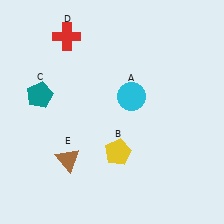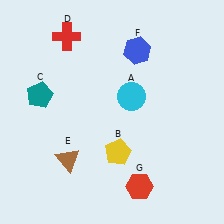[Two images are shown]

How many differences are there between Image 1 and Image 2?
There are 2 differences between the two images.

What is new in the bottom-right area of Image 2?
A red hexagon (G) was added in the bottom-right area of Image 2.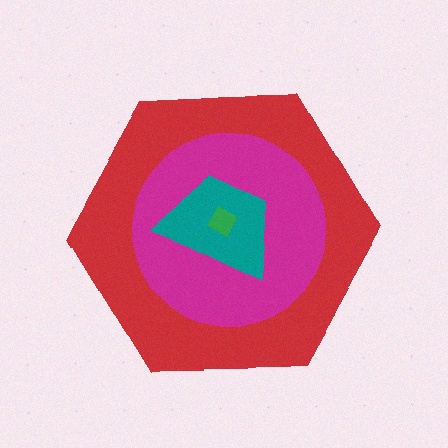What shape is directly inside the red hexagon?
The magenta circle.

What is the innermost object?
The green diamond.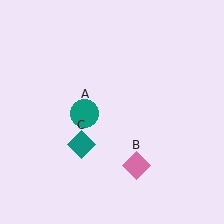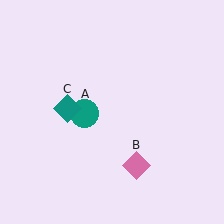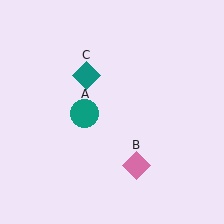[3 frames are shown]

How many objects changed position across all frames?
1 object changed position: teal diamond (object C).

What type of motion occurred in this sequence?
The teal diamond (object C) rotated clockwise around the center of the scene.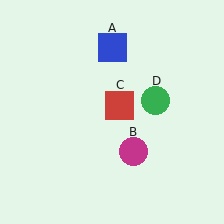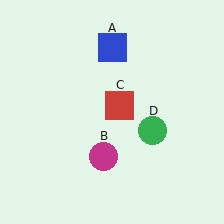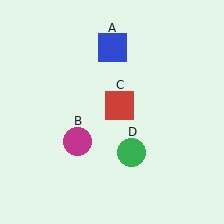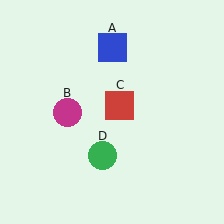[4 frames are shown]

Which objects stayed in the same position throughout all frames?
Blue square (object A) and red square (object C) remained stationary.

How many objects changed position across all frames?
2 objects changed position: magenta circle (object B), green circle (object D).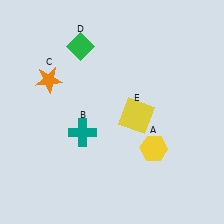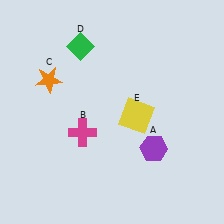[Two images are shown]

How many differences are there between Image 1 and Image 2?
There are 2 differences between the two images.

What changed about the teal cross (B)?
In Image 1, B is teal. In Image 2, it changed to magenta.